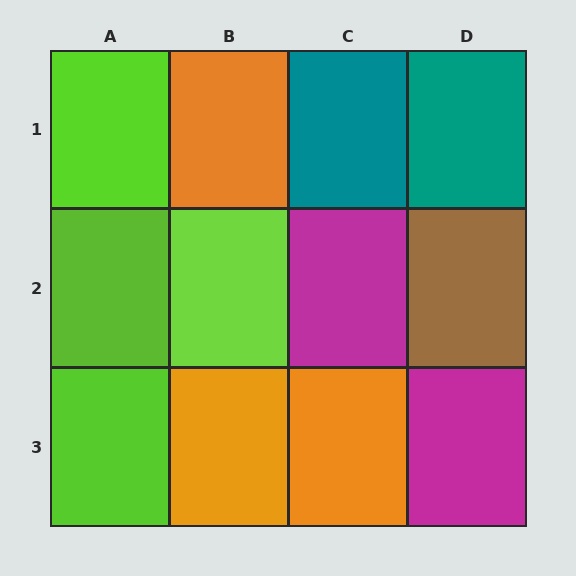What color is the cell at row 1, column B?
Orange.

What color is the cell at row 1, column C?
Teal.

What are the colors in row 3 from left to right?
Lime, orange, orange, magenta.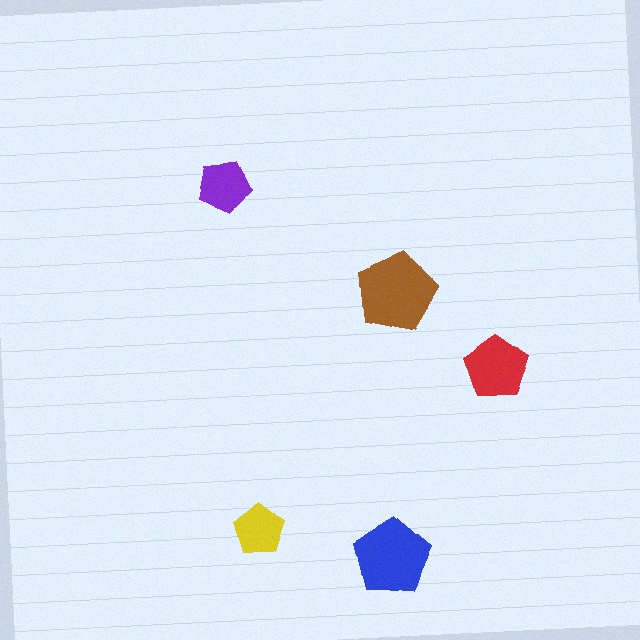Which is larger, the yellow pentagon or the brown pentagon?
The brown one.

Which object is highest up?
The purple pentagon is topmost.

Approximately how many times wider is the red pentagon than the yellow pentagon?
About 1.5 times wider.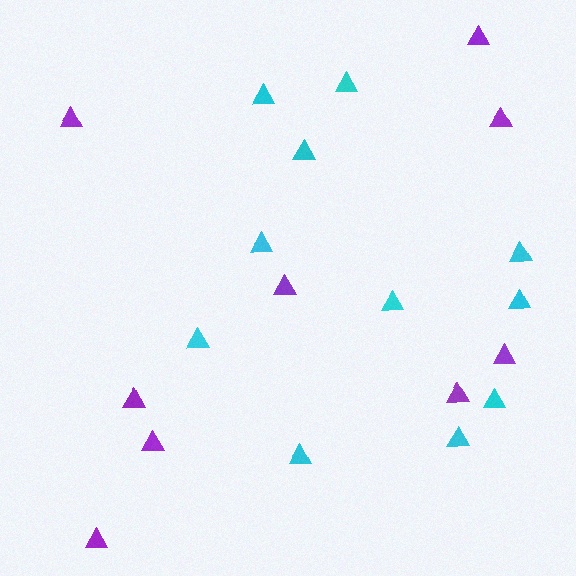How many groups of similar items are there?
There are 2 groups: one group of cyan triangles (11) and one group of purple triangles (9).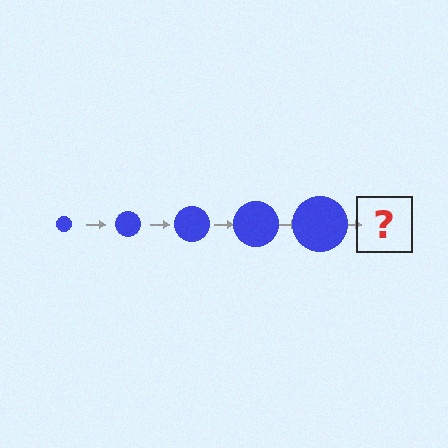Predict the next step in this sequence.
The next step is a blue circle, larger than the previous one.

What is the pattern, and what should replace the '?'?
The pattern is that the circle gets progressively larger each step. The '?' should be a blue circle, larger than the previous one.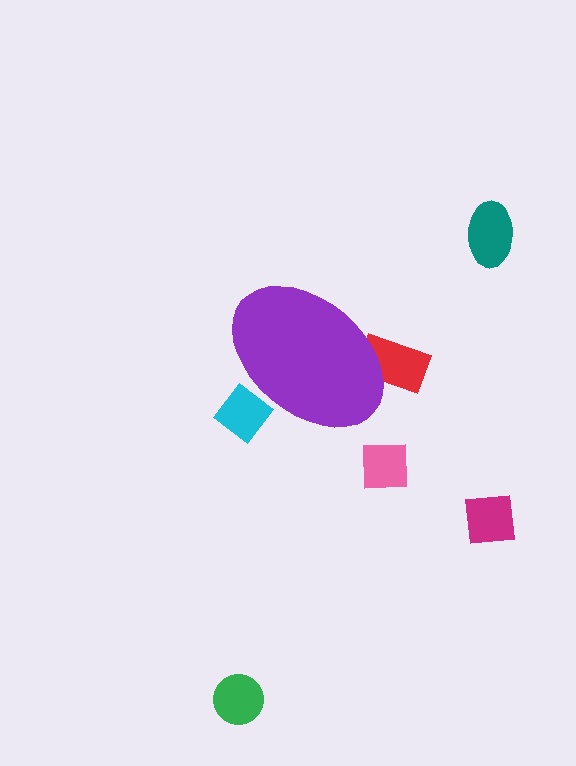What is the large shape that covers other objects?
A purple ellipse.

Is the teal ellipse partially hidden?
No, the teal ellipse is fully visible.